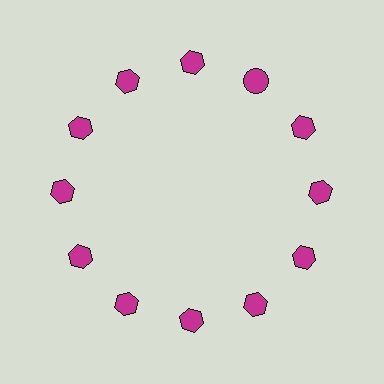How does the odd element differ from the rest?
It has a different shape: circle instead of hexagon.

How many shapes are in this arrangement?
There are 12 shapes arranged in a ring pattern.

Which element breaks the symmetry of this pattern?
The magenta circle at roughly the 1 o'clock position breaks the symmetry. All other shapes are magenta hexagons.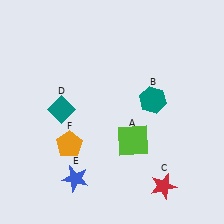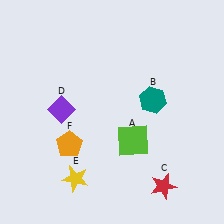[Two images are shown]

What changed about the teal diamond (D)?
In Image 1, D is teal. In Image 2, it changed to purple.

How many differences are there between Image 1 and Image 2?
There are 2 differences between the two images.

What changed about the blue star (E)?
In Image 1, E is blue. In Image 2, it changed to yellow.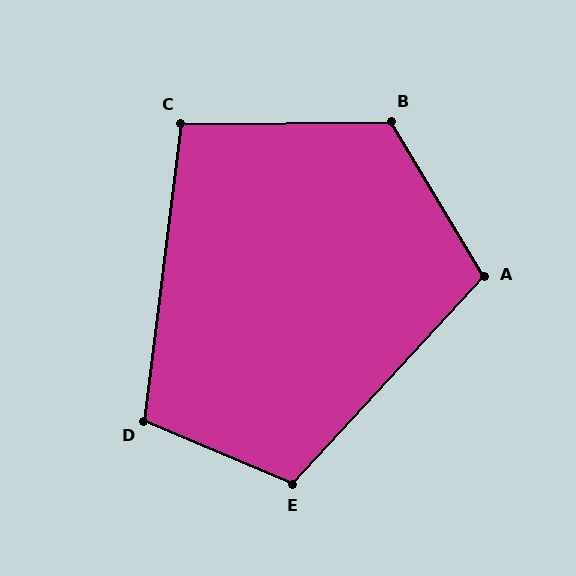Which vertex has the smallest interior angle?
C, at approximately 98 degrees.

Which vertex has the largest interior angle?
B, at approximately 120 degrees.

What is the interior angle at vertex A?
Approximately 107 degrees (obtuse).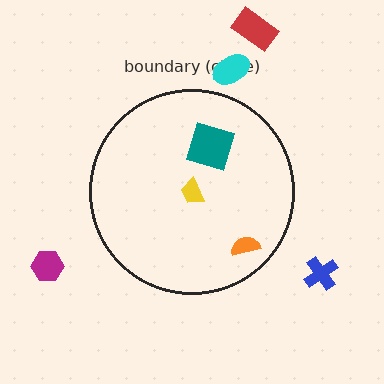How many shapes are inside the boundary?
3 inside, 4 outside.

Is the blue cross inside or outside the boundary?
Outside.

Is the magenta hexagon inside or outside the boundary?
Outside.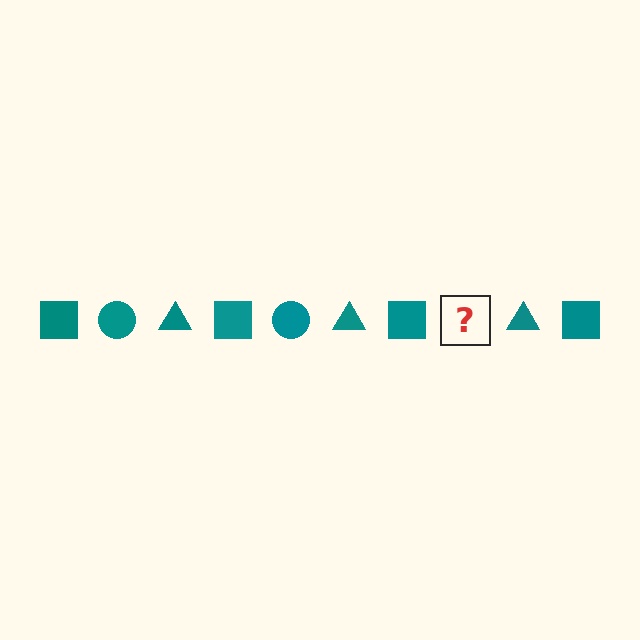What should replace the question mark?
The question mark should be replaced with a teal circle.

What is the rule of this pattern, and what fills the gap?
The rule is that the pattern cycles through square, circle, triangle shapes in teal. The gap should be filled with a teal circle.